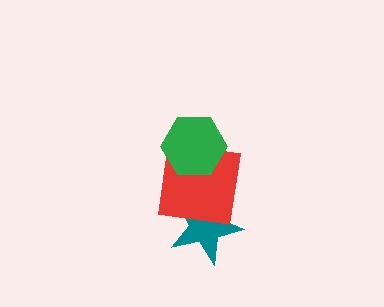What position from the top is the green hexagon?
The green hexagon is 1st from the top.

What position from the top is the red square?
The red square is 2nd from the top.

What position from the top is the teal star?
The teal star is 3rd from the top.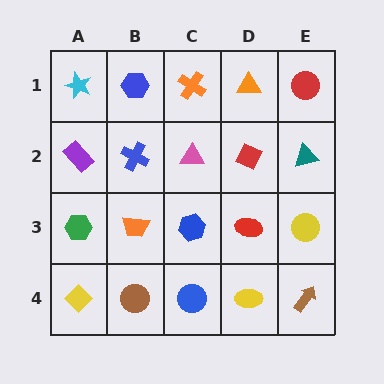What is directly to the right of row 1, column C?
An orange triangle.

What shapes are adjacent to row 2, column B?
A blue hexagon (row 1, column B), an orange trapezoid (row 3, column B), a purple rectangle (row 2, column A), a pink triangle (row 2, column C).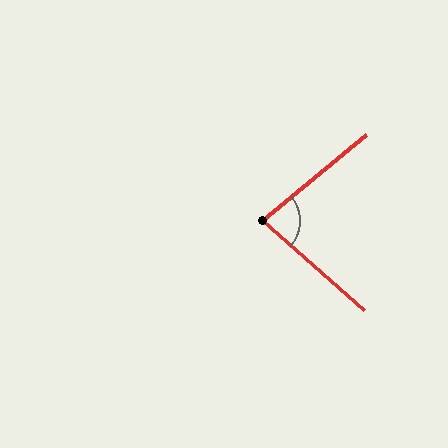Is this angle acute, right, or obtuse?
It is acute.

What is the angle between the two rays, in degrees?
Approximately 81 degrees.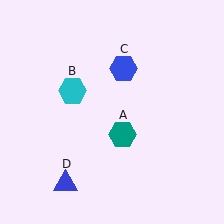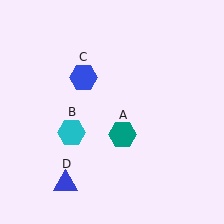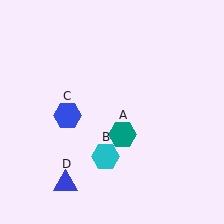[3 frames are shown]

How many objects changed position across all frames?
2 objects changed position: cyan hexagon (object B), blue hexagon (object C).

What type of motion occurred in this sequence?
The cyan hexagon (object B), blue hexagon (object C) rotated counterclockwise around the center of the scene.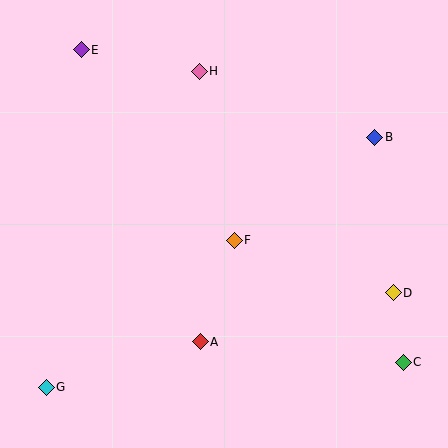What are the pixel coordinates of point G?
Point G is at (46, 387).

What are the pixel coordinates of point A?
Point A is at (200, 342).